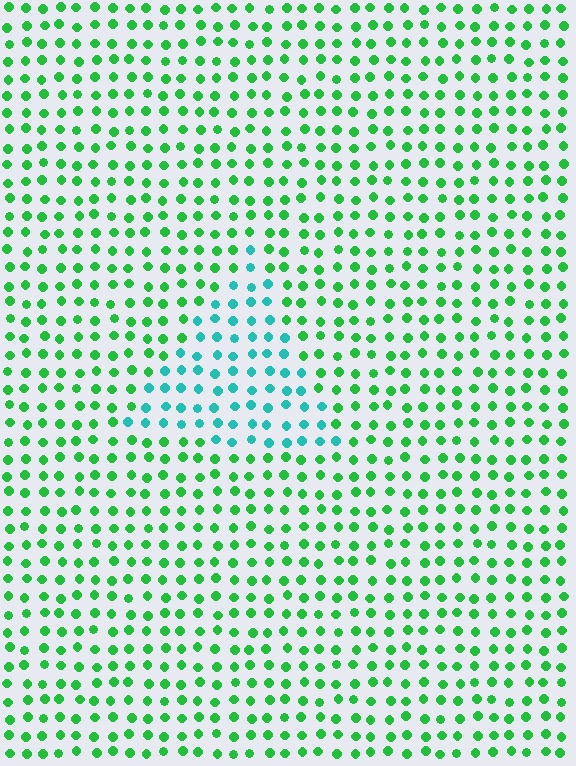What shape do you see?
I see a triangle.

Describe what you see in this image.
The image is filled with small green elements in a uniform arrangement. A triangle-shaped region is visible where the elements are tinted to a slightly different hue, forming a subtle color boundary.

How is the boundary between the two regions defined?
The boundary is defined purely by a slight shift in hue (about 46 degrees). Spacing, size, and orientation are identical on both sides.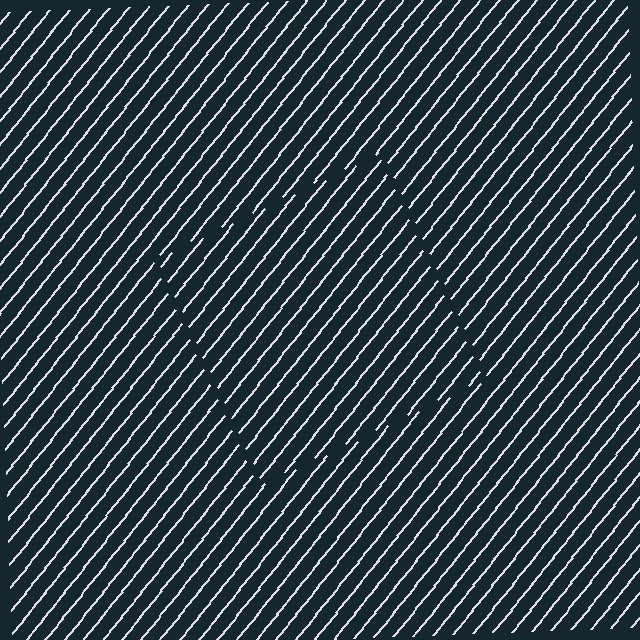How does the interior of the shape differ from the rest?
The interior of the shape contains the same grating, shifted by half a period — the contour is defined by the phase discontinuity where line-ends from the inner and outer gratings abut.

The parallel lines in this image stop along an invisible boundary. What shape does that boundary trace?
An illusory square. The interior of the shape contains the same grating, shifted by half a period — the contour is defined by the phase discontinuity where line-ends from the inner and outer gratings abut.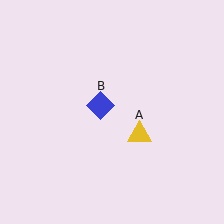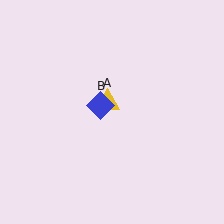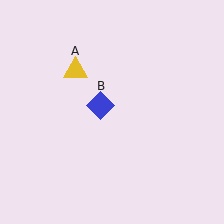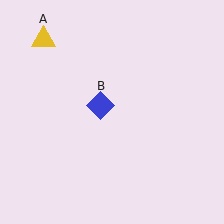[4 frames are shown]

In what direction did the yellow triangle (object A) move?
The yellow triangle (object A) moved up and to the left.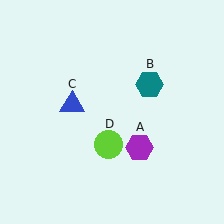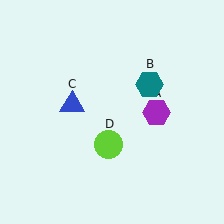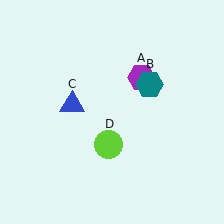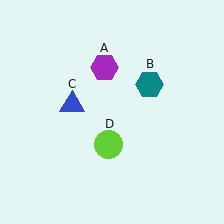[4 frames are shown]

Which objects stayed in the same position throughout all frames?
Teal hexagon (object B) and blue triangle (object C) and lime circle (object D) remained stationary.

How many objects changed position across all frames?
1 object changed position: purple hexagon (object A).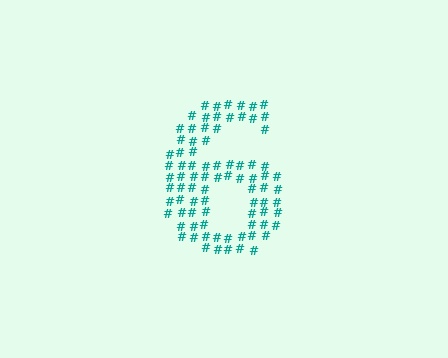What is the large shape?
The large shape is the digit 6.